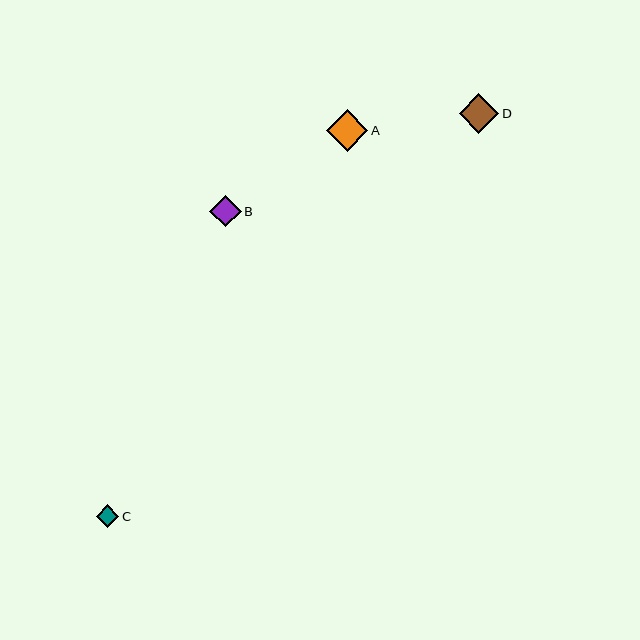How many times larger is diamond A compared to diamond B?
Diamond A is approximately 1.3 times the size of diamond B.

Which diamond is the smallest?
Diamond C is the smallest with a size of approximately 23 pixels.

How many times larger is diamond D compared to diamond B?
Diamond D is approximately 1.3 times the size of diamond B.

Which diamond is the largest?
Diamond A is the largest with a size of approximately 41 pixels.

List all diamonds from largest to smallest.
From largest to smallest: A, D, B, C.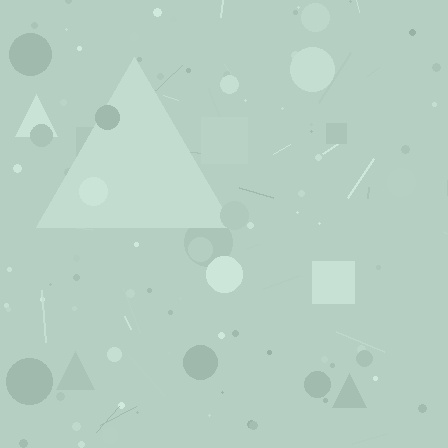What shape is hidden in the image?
A triangle is hidden in the image.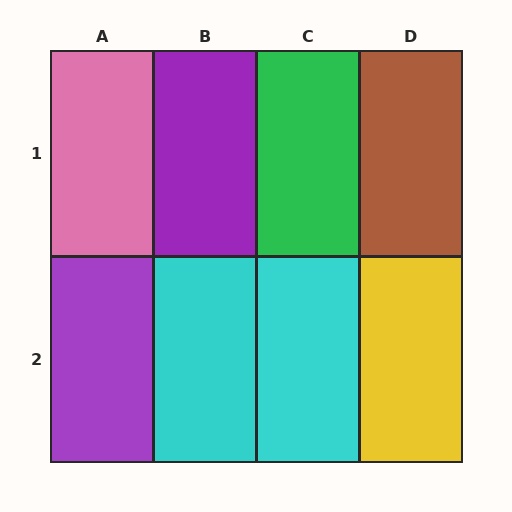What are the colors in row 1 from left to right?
Pink, purple, green, brown.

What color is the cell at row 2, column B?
Cyan.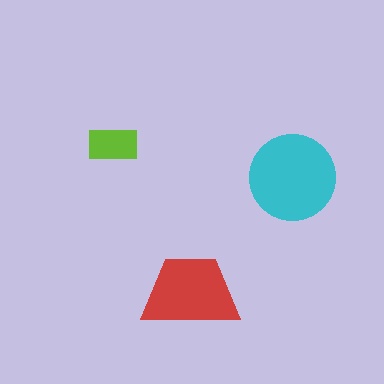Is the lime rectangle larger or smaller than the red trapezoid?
Smaller.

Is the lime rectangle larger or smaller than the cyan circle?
Smaller.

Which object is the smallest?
The lime rectangle.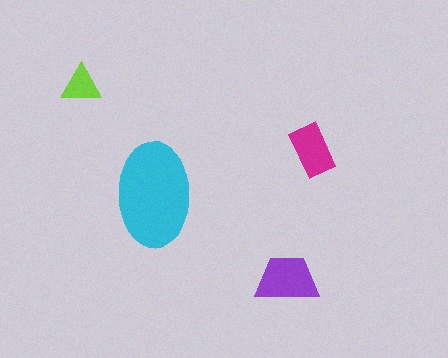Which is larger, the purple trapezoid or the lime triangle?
The purple trapezoid.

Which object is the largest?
The cyan ellipse.